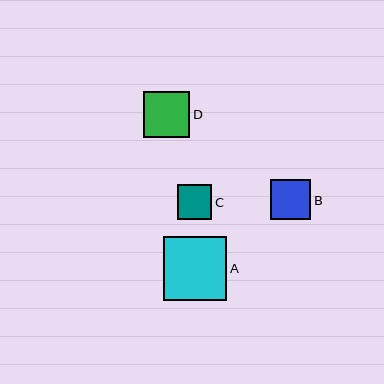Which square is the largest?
Square A is the largest with a size of approximately 63 pixels.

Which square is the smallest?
Square C is the smallest with a size of approximately 35 pixels.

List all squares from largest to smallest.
From largest to smallest: A, D, B, C.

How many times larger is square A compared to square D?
Square A is approximately 1.4 times the size of square D.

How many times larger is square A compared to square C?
Square A is approximately 1.8 times the size of square C.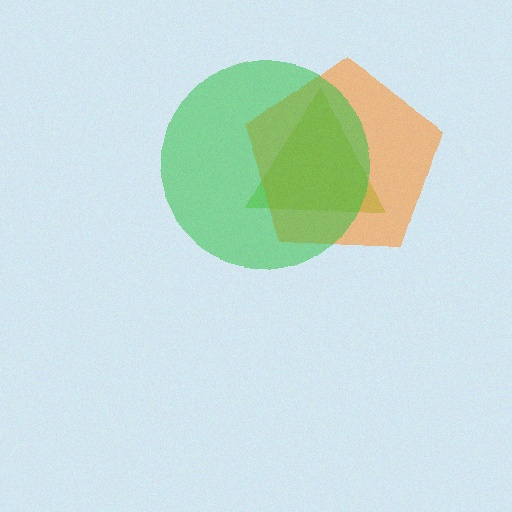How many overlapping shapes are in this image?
There are 3 overlapping shapes in the image.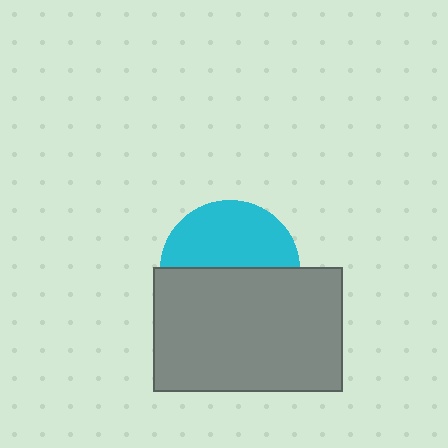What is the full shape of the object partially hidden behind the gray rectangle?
The partially hidden object is a cyan circle.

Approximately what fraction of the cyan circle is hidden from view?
Roughly 52% of the cyan circle is hidden behind the gray rectangle.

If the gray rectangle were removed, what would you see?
You would see the complete cyan circle.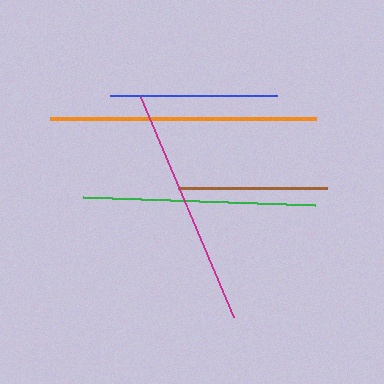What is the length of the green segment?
The green segment is approximately 232 pixels long.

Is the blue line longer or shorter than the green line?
The green line is longer than the blue line.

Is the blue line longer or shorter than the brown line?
The blue line is longer than the brown line.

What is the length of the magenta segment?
The magenta segment is approximately 239 pixels long.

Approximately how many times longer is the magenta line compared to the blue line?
The magenta line is approximately 1.4 times the length of the blue line.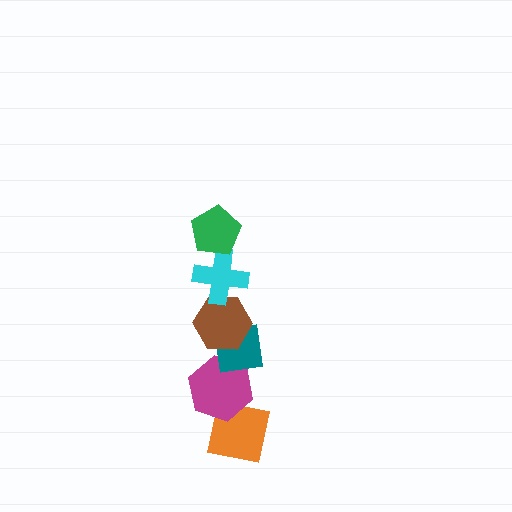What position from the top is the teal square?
The teal square is 4th from the top.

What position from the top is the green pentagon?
The green pentagon is 1st from the top.